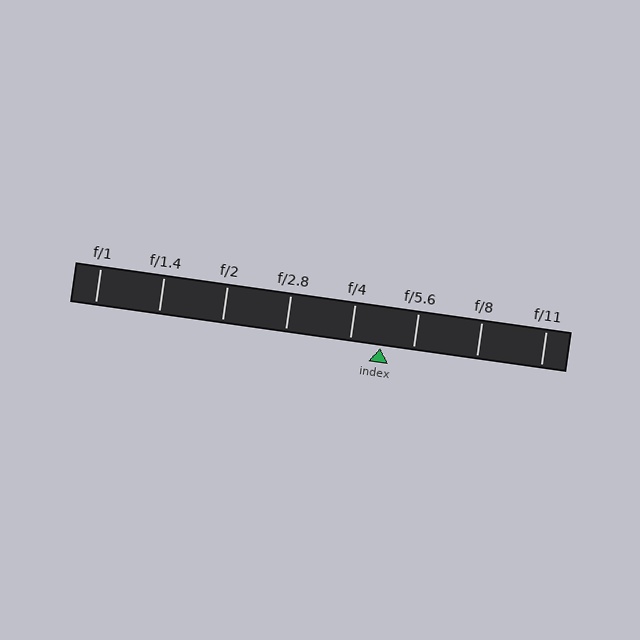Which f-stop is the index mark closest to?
The index mark is closest to f/4.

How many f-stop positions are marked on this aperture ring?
There are 8 f-stop positions marked.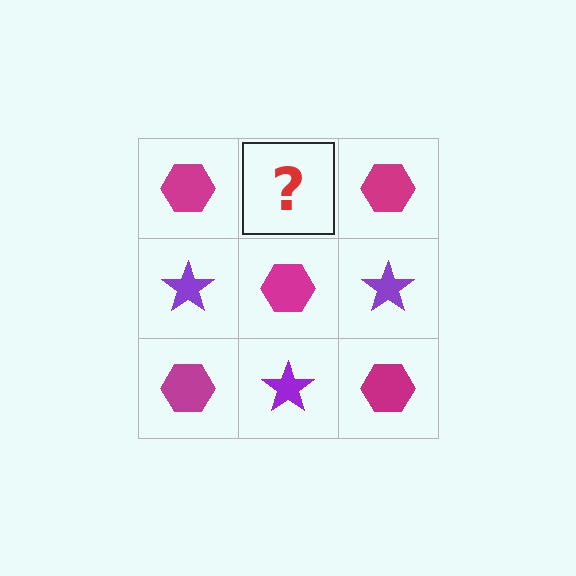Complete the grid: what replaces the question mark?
The question mark should be replaced with a purple star.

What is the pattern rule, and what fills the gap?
The rule is that it alternates magenta hexagon and purple star in a checkerboard pattern. The gap should be filled with a purple star.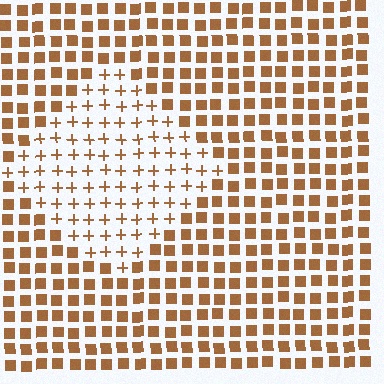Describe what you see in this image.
The image is filled with small brown elements arranged in a uniform grid. A diamond-shaped region contains plus signs, while the surrounding area contains squares. The boundary is defined purely by the change in element shape.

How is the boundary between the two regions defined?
The boundary is defined by a change in element shape: plus signs inside vs. squares outside. All elements share the same color and spacing.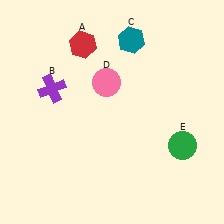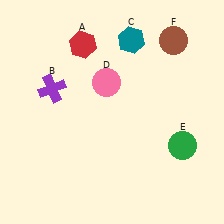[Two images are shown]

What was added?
A brown circle (F) was added in Image 2.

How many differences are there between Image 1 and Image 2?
There is 1 difference between the two images.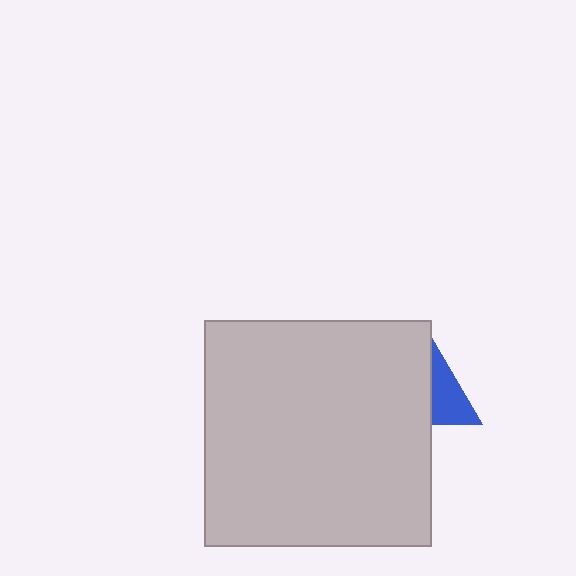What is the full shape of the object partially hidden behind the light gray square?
The partially hidden object is a blue triangle.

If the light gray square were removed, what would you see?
You would see the complete blue triangle.